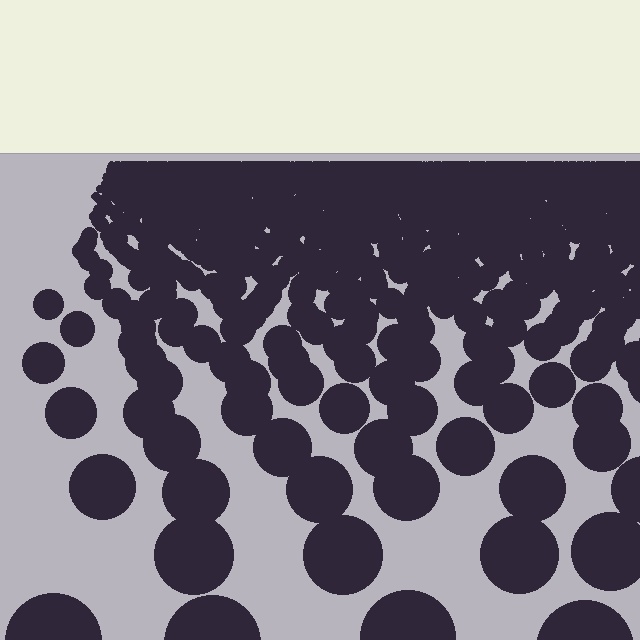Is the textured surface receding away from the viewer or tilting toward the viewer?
The surface is receding away from the viewer. Texture elements get smaller and denser toward the top.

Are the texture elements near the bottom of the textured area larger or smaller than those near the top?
Larger. Near the bottom, elements are closer to the viewer and appear at a bigger on-screen size.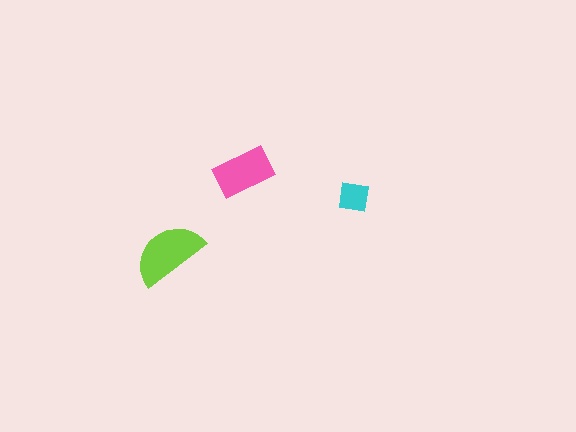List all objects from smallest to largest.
The cyan square, the pink rectangle, the lime semicircle.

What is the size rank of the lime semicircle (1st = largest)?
1st.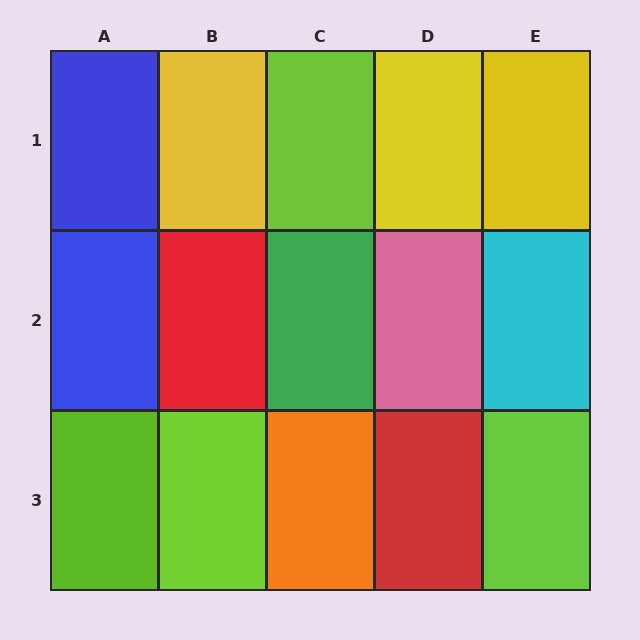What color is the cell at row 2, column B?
Red.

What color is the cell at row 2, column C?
Green.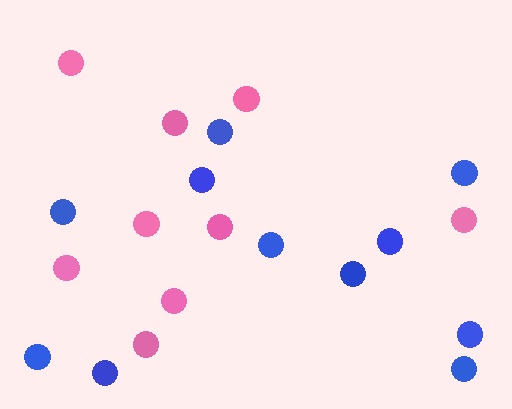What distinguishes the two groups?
There are 2 groups: one group of pink circles (9) and one group of blue circles (11).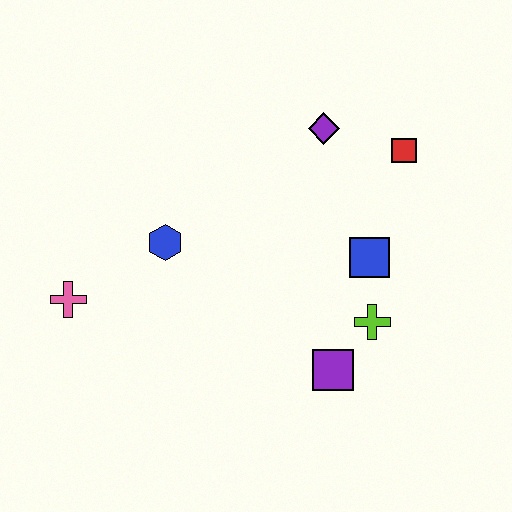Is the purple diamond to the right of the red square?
No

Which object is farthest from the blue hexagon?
The red square is farthest from the blue hexagon.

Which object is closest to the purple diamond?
The red square is closest to the purple diamond.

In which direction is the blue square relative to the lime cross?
The blue square is above the lime cross.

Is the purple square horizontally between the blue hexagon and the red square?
Yes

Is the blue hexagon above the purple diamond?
No